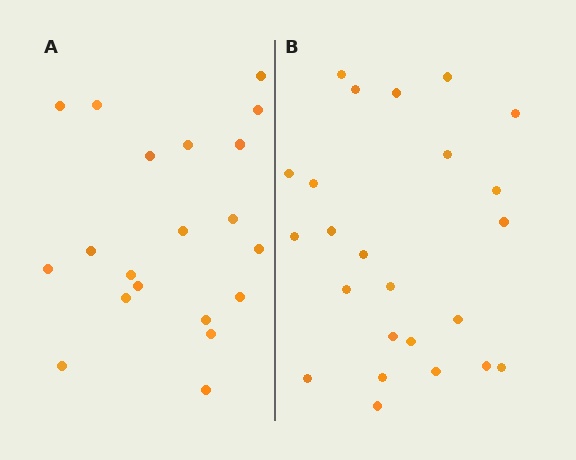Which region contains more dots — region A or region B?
Region B (the right region) has more dots.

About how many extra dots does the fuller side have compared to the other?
Region B has about 4 more dots than region A.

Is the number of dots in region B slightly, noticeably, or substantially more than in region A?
Region B has only slightly more — the two regions are fairly close. The ratio is roughly 1.2 to 1.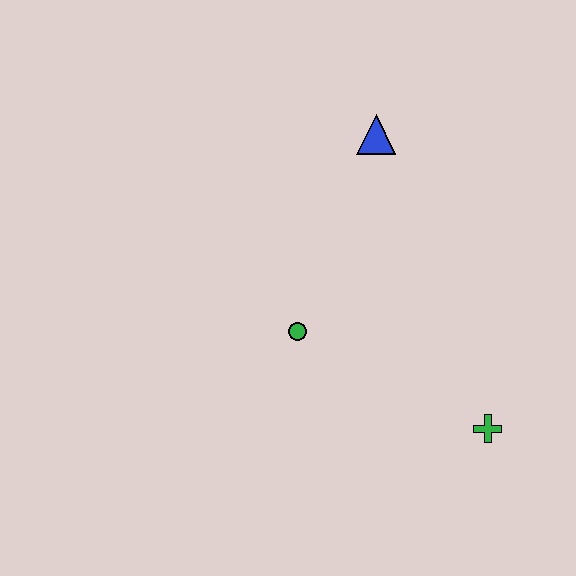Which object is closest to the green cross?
The green circle is closest to the green cross.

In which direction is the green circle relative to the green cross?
The green circle is to the left of the green cross.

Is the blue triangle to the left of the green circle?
No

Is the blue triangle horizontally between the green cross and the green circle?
Yes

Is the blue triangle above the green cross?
Yes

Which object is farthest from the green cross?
The blue triangle is farthest from the green cross.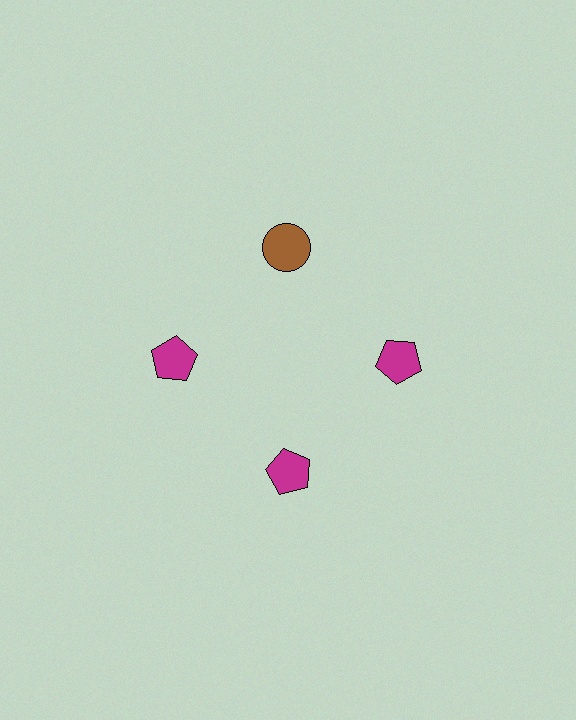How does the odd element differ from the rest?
It differs in both color (brown instead of magenta) and shape (circle instead of pentagon).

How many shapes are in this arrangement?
There are 4 shapes arranged in a ring pattern.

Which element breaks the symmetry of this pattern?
The brown circle at roughly the 12 o'clock position breaks the symmetry. All other shapes are magenta pentagons.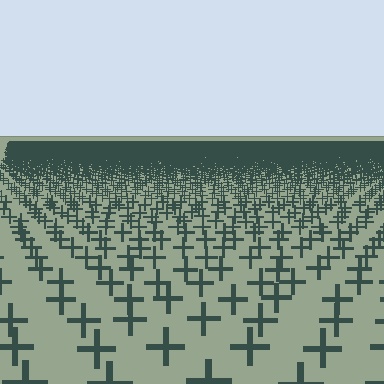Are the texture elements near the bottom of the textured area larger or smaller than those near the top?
Larger. Near the bottom, elements are closer to the viewer and appear at a bigger on-screen size.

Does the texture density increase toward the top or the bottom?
Density increases toward the top.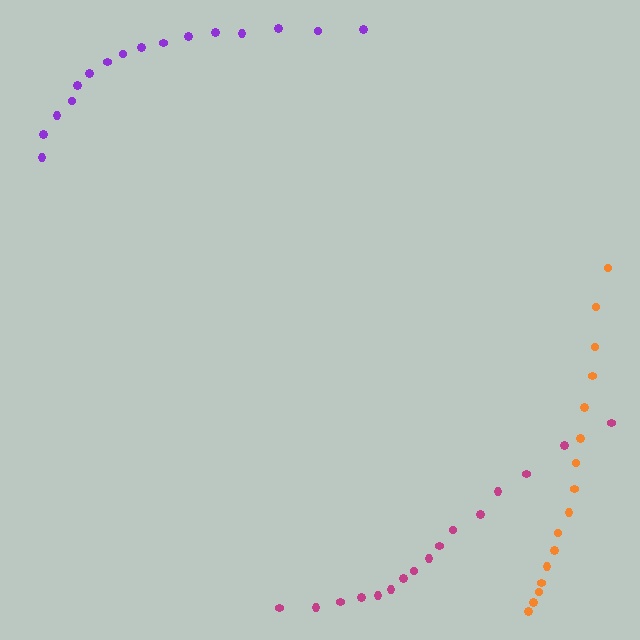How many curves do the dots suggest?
There are 3 distinct paths.